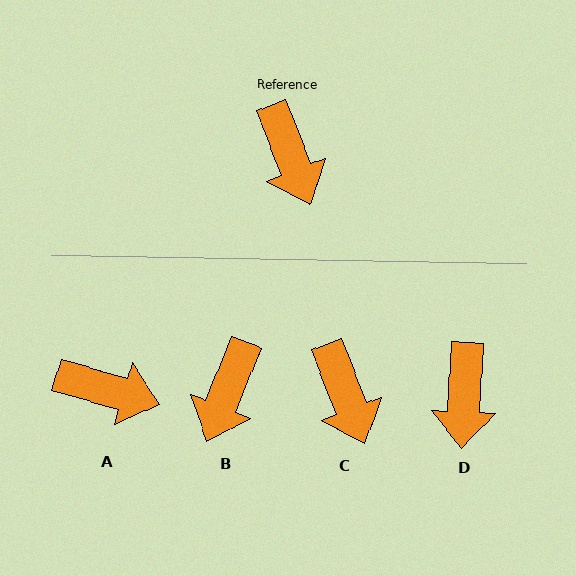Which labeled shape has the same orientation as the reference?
C.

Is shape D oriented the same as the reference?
No, it is off by about 24 degrees.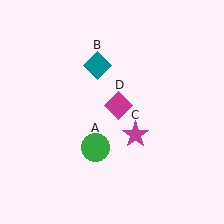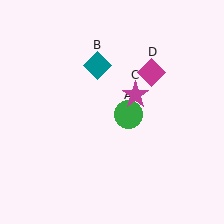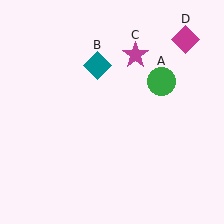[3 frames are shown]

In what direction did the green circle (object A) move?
The green circle (object A) moved up and to the right.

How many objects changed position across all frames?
3 objects changed position: green circle (object A), magenta star (object C), magenta diamond (object D).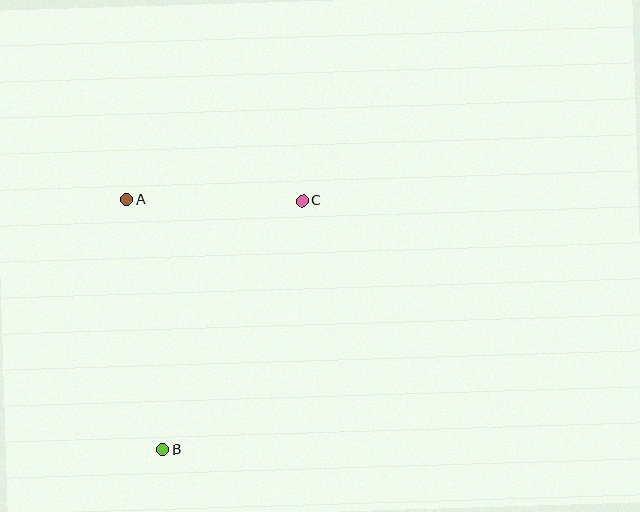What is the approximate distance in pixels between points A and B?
The distance between A and B is approximately 252 pixels.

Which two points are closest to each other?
Points A and C are closest to each other.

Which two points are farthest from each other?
Points B and C are farthest from each other.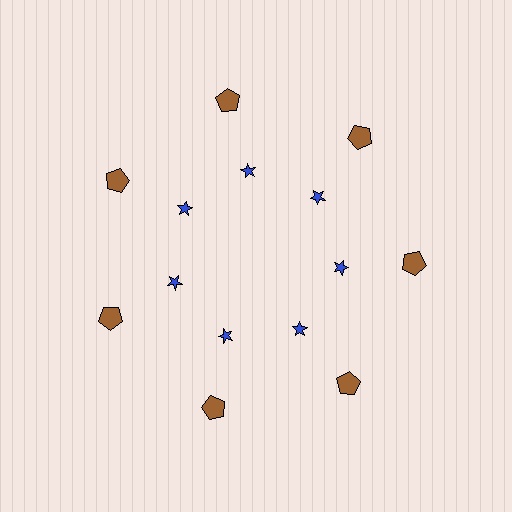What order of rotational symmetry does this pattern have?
This pattern has 7-fold rotational symmetry.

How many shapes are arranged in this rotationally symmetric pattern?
There are 14 shapes, arranged in 7 groups of 2.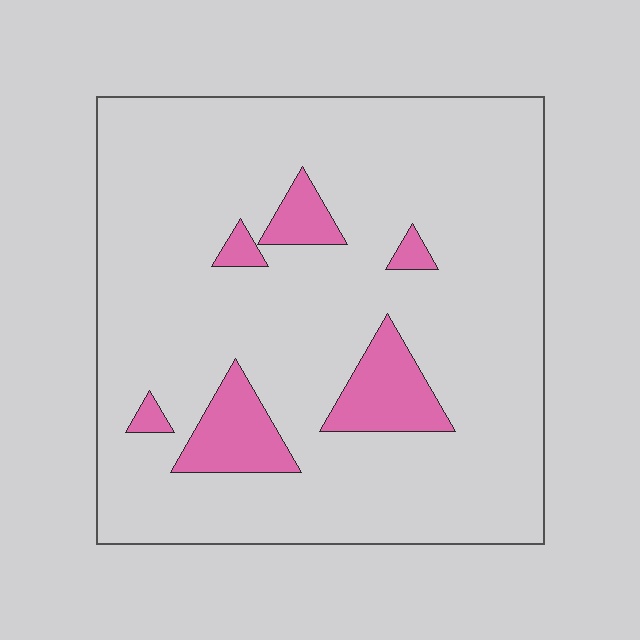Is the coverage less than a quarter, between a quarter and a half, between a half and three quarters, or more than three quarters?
Less than a quarter.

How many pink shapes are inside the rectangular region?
6.